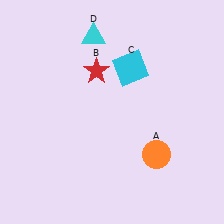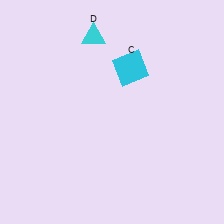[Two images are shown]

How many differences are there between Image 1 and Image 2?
There are 2 differences between the two images.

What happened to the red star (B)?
The red star (B) was removed in Image 2. It was in the top-left area of Image 1.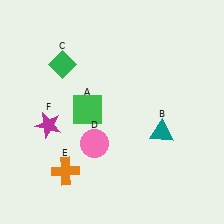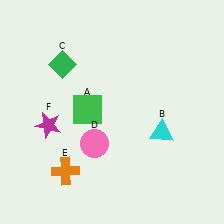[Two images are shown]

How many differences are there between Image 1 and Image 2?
There is 1 difference between the two images.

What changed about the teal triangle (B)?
In Image 1, B is teal. In Image 2, it changed to cyan.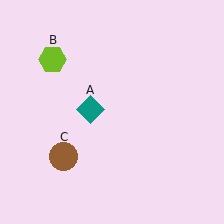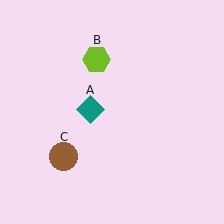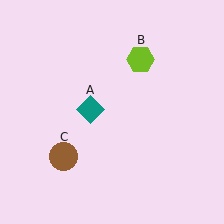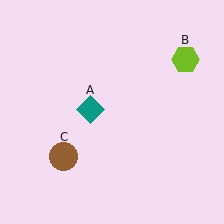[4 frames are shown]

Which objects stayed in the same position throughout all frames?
Teal diamond (object A) and brown circle (object C) remained stationary.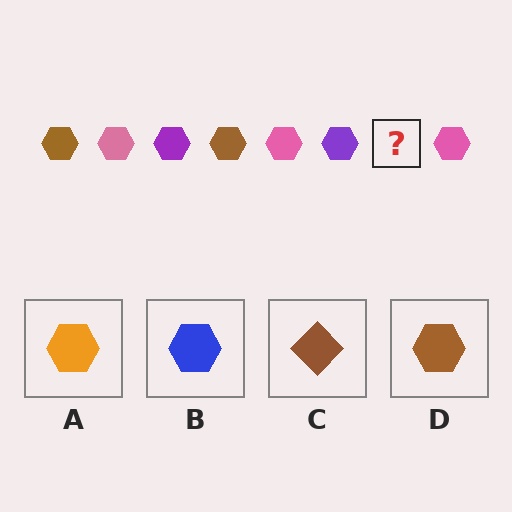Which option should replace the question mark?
Option D.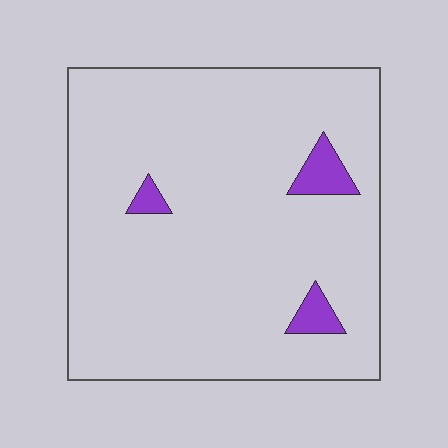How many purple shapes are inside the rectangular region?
3.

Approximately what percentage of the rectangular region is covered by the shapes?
Approximately 5%.